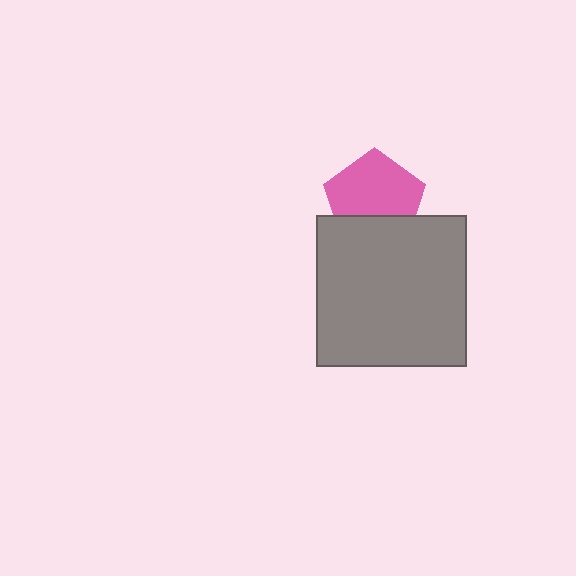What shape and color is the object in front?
The object in front is a gray square.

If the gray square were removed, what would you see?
You would see the complete pink pentagon.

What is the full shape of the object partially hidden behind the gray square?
The partially hidden object is a pink pentagon.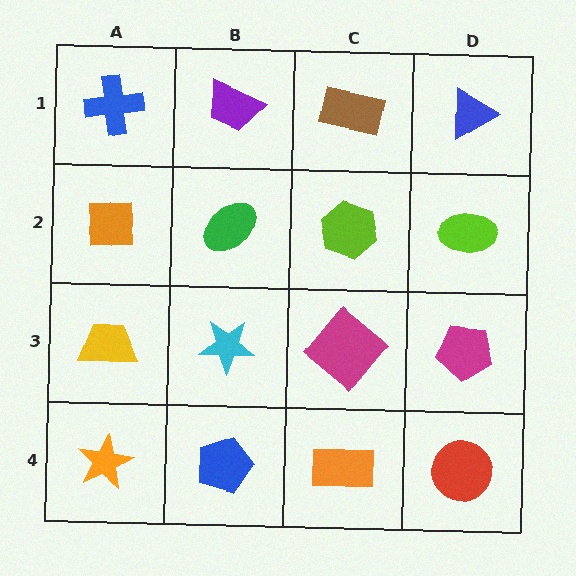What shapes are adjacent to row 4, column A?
A yellow trapezoid (row 3, column A), a blue pentagon (row 4, column B).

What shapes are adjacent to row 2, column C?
A brown rectangle (row 1, column C), a magenta diamond (row 3, column C), a green ellipse (row 2, column B), a lime ellipse (row 2, column D).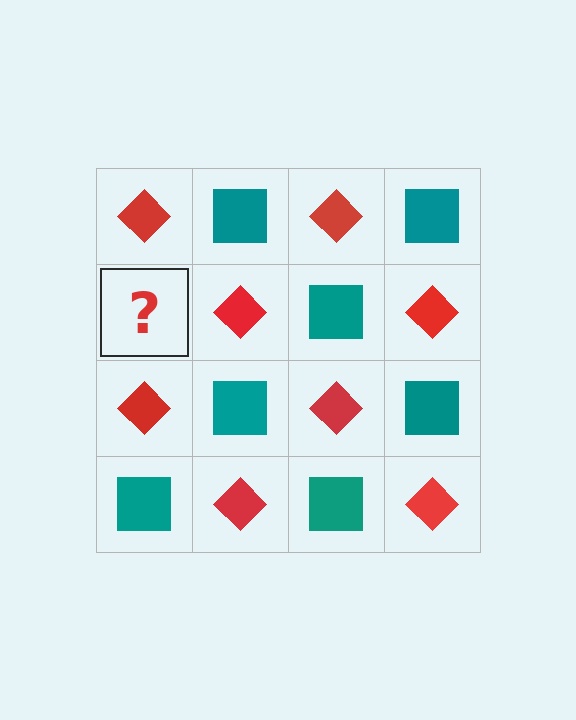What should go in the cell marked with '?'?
The missing cell should contain a teal square.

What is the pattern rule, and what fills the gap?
The rule is that it alternates red diamond and teal square in a checkerboard pattern. The gap should be filled with a teal square.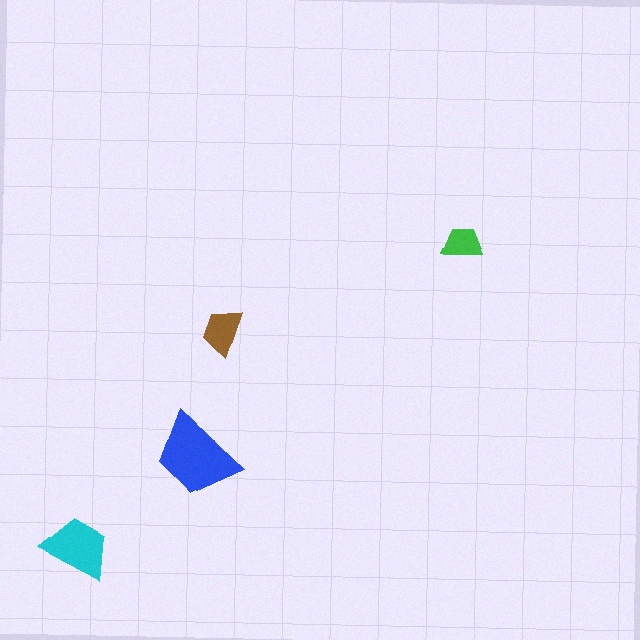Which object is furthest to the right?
The green trapezoid is rightmost.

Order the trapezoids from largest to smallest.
the blue one, the cyan one, the brown one, the green one.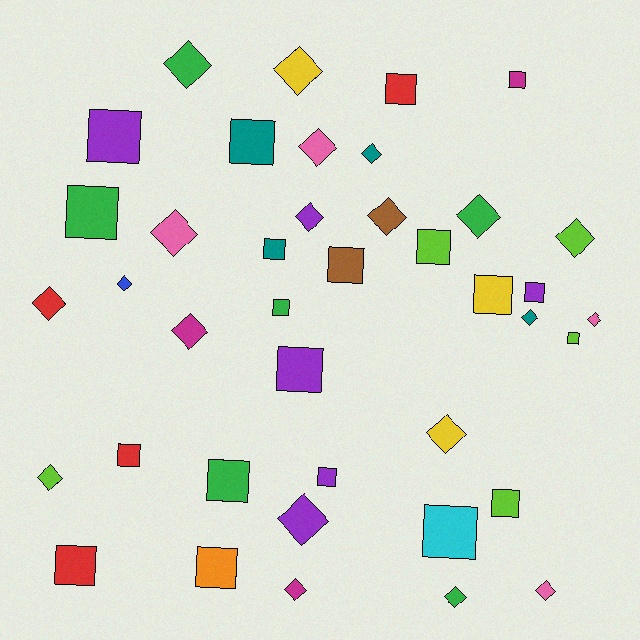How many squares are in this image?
There are 20 squares.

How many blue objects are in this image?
There is 1 blue object.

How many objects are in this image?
There are 40 objects.